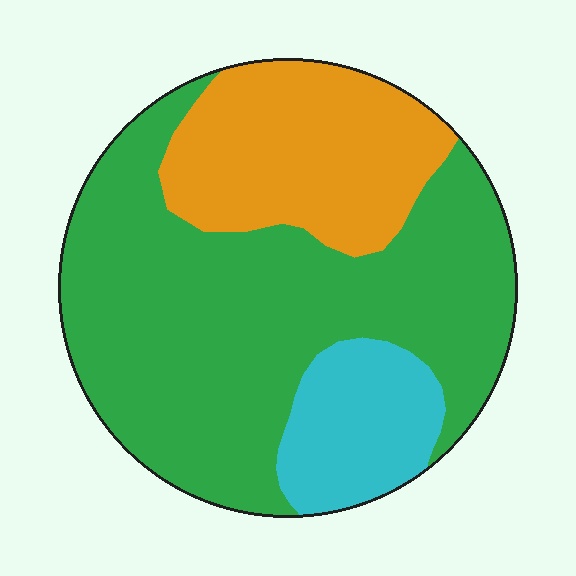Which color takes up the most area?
Green, at roughly 60%.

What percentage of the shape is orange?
Orange covers around 25% of the shape.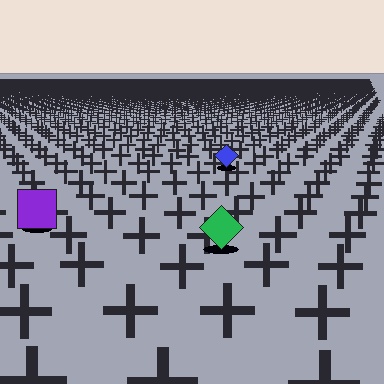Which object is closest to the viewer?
The green diamond is closest. The texture marks near it are larger and more spread out.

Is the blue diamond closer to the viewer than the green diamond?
No. The green diamond is closer — you can tell from the texture gradient: the ground texture is coarser near it.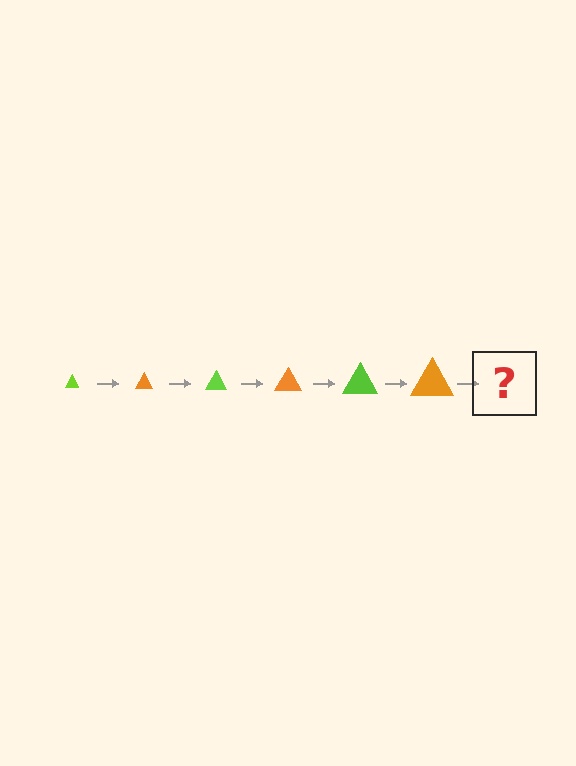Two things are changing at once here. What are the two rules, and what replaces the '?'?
The two rules are that the triangle grows larger each step and the color cycles through lime and orange. The '?' should be a lime triangle, larger than the previous one.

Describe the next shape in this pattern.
It should be a lime triangle, larger than the previous one.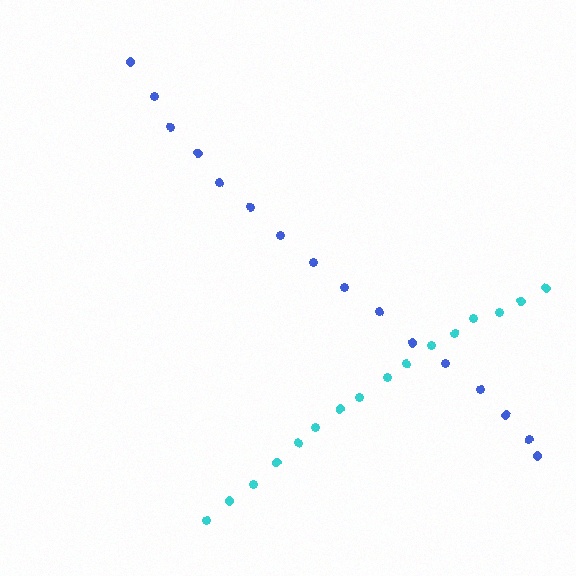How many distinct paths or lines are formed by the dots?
There are 2 distinct paths.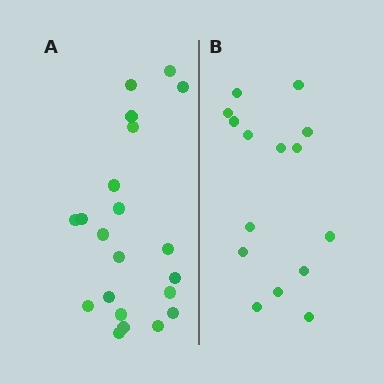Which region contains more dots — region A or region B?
Region A (the left region) has more dots.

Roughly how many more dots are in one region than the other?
Region A has about 6 more dots than region B.